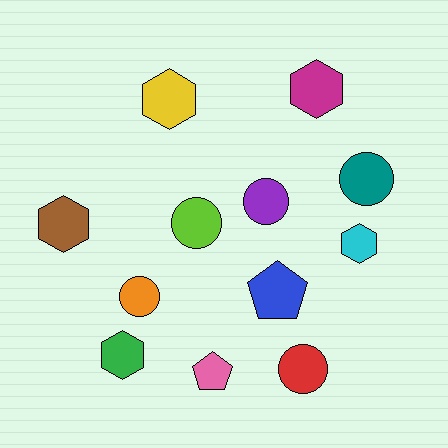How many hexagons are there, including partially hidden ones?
There are 5 hexagons.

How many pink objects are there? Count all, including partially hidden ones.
There is 1 pink object.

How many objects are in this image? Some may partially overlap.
There are 12 objects.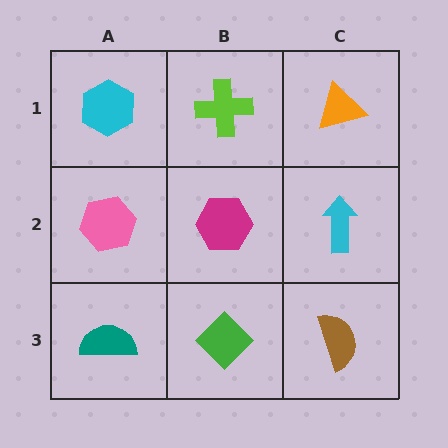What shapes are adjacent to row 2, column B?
A lime cross (row 1, column B), a green diamond (row 3, column B), a pink hexagon (row 2, column A), a cyan arrow (row 2, column C).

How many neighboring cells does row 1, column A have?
2.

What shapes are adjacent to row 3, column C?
A cyan arrow (row 2, column C), a green diamond (row 3, column B).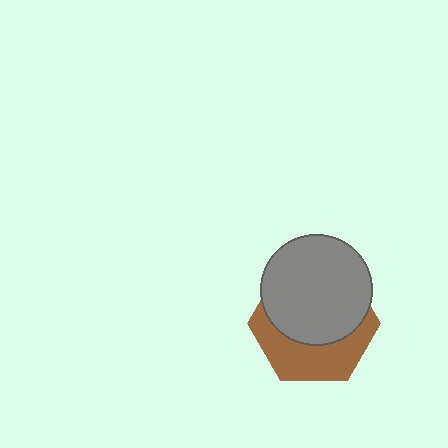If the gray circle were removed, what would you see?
You would see the complete brown hexagon.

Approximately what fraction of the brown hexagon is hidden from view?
Roughly 59% of the brown hexagon is hidden behind the gray circle.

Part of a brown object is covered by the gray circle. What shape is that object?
It is a hexagon.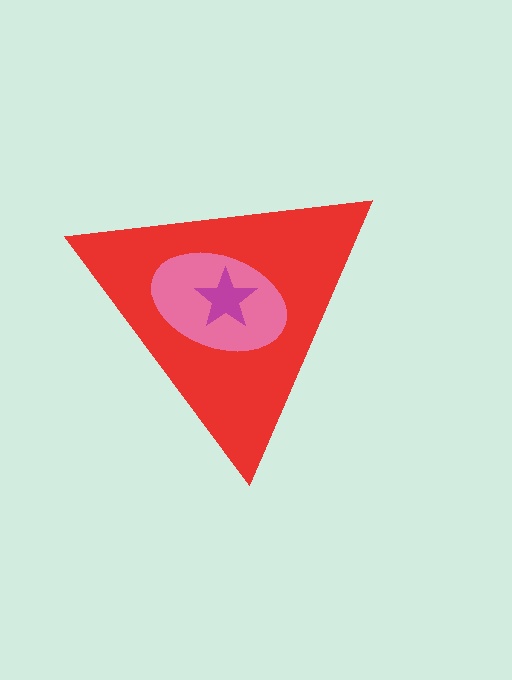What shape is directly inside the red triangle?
The pink ellipse.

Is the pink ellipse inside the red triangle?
Yes.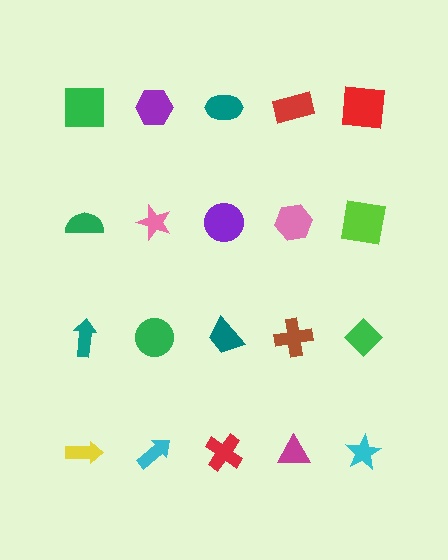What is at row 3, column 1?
A teal arrow.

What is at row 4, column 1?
A yellow arrow.